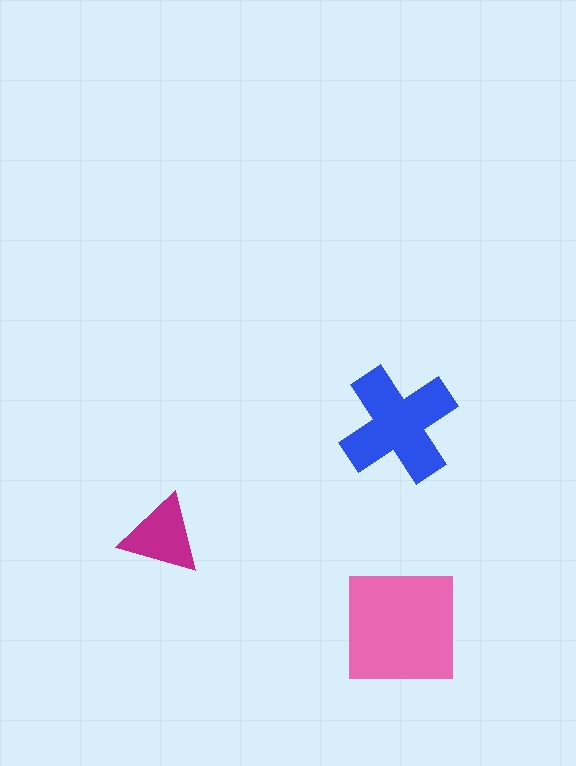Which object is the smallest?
The magenta triangle.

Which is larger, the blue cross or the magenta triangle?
The blue cross.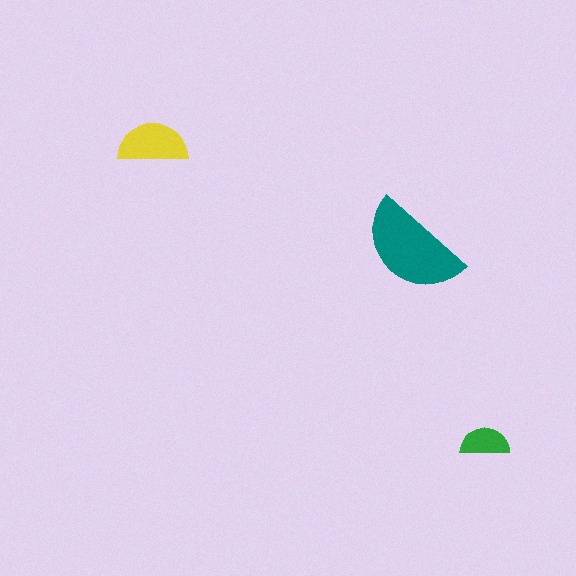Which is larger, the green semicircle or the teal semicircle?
The teal one.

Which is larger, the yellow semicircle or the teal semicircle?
The teal one.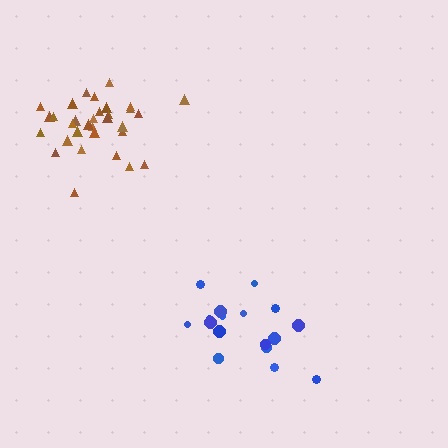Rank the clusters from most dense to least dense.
brown, blue.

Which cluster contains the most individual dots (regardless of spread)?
Brown (33).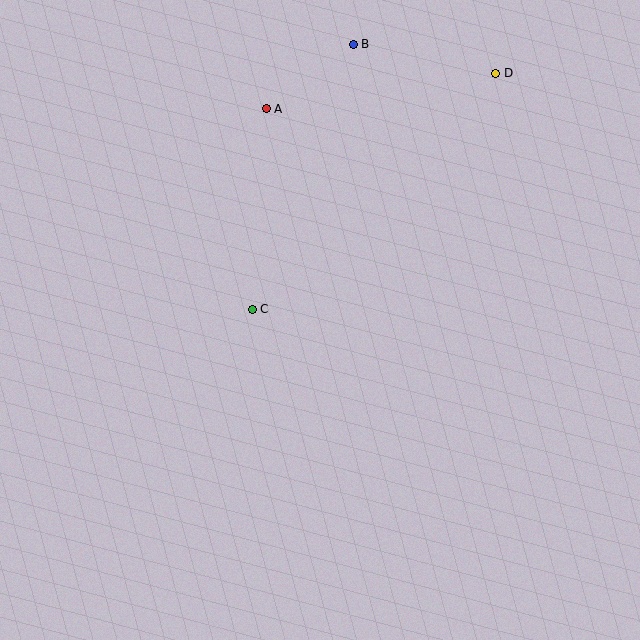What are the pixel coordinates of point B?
Point B is at (353, 44).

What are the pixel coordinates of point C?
Point C is at (252, 309).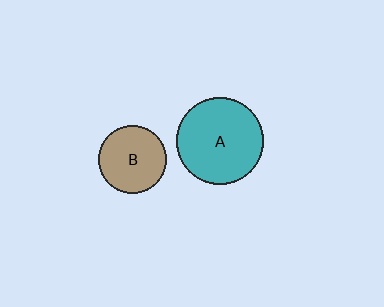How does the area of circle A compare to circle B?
Approximately 1.6 times.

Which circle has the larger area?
Circle A (teal).